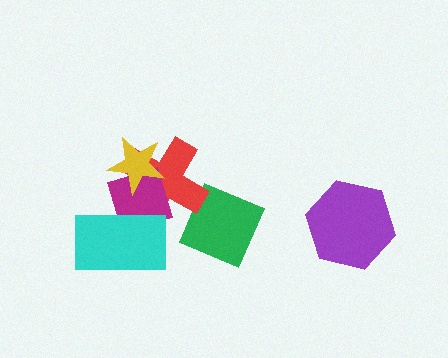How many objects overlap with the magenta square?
3 objects overlap with the magenta square.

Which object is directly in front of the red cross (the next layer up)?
The magenta square is directly in front of the red cross.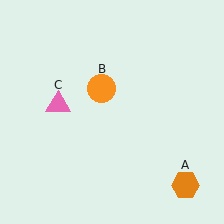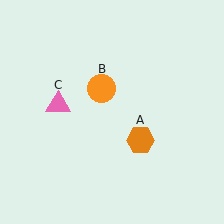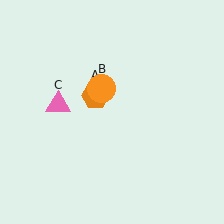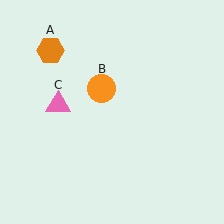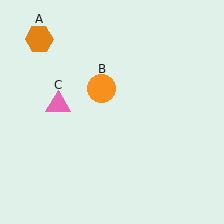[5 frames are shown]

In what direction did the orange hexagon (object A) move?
The orange hexagon (object A) moved up and to the left.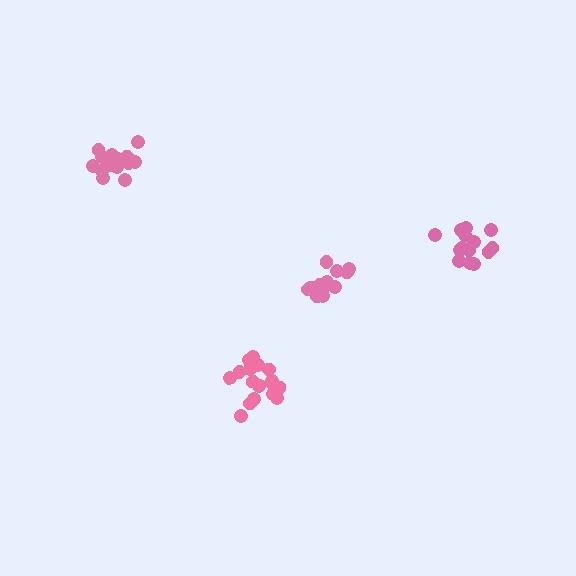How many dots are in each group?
Group 1: 18 dots, Group 2: 16 dots, Group 3: 15 dots, Group 4: 14 dots (63 total).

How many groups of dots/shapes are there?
There are 4 groups.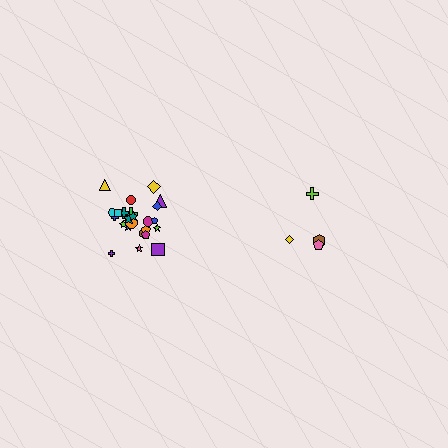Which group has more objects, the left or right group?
The left group.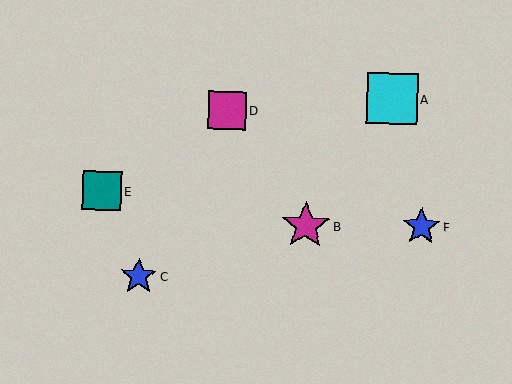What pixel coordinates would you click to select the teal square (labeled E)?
Click at (102, 191) to select the teal square E.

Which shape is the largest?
The cyan square (labeled A) is the largest.